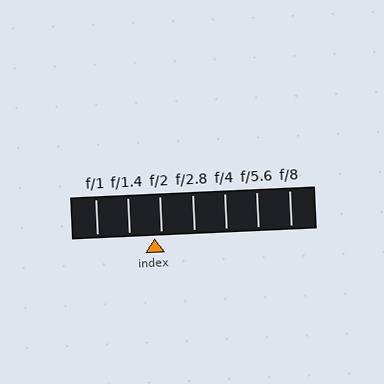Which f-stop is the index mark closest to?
The index mark is closest to f/2.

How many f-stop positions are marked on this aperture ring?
There are 7 f-stop positions marked.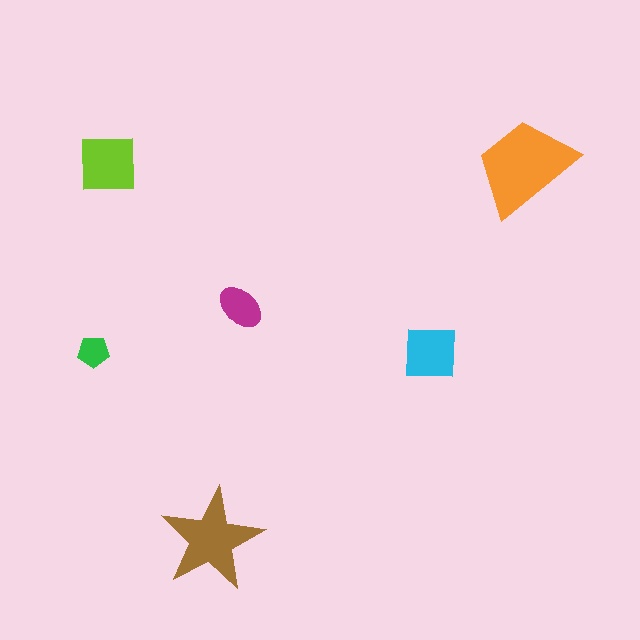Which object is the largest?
The orange trapezoid.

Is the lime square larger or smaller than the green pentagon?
Larger.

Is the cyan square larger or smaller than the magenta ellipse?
Larger.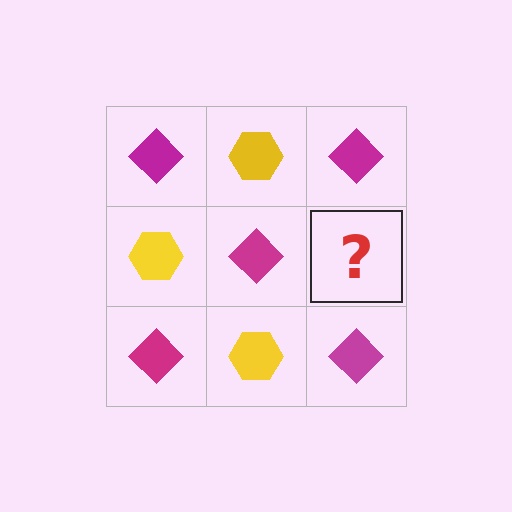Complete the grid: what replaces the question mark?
The question mark should be replaced with a yellow hexagon.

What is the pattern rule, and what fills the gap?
The rule is that it alternates magenta diamond and yellow hexagon in a checkerboard pattern. The gap should be filled with a yellow hexagon.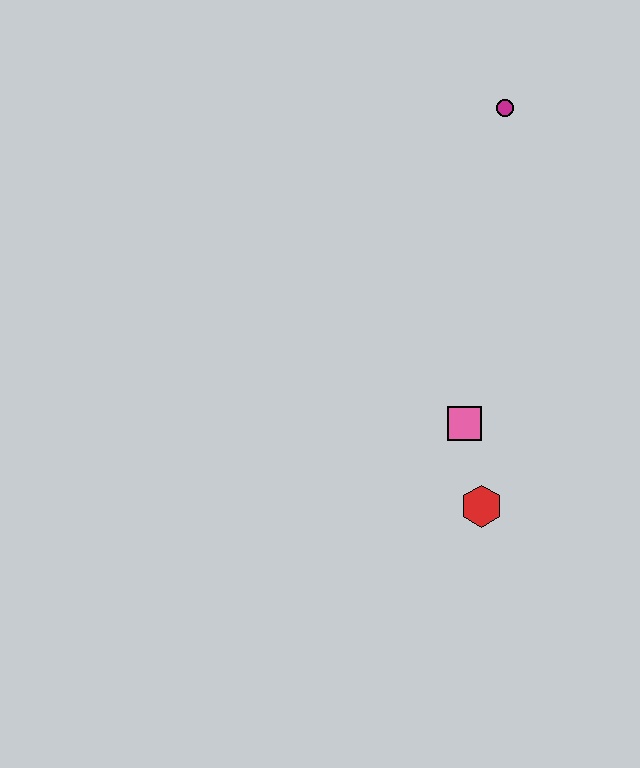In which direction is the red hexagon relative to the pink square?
The red hexagon is below the pink square.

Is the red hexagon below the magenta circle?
Yes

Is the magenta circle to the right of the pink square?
Yes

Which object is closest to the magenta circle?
The pink square is closest to the magenta circle.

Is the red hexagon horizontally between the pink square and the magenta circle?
Yes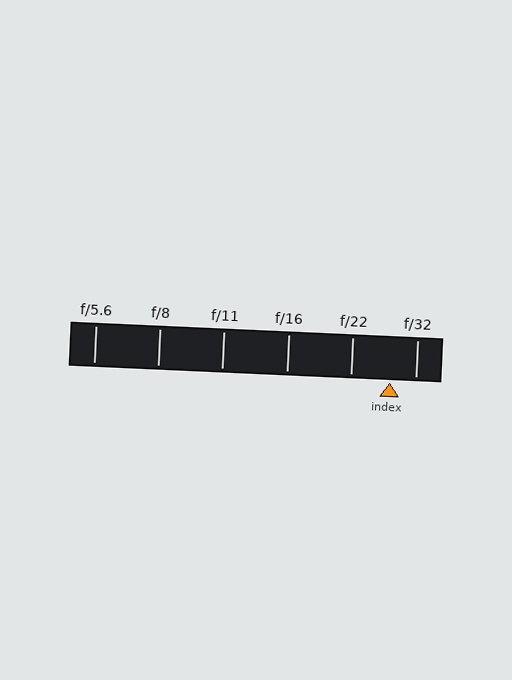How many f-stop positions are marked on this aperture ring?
There are 6 f-stop positions marked.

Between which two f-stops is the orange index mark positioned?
The index mark is between f/22 and f/32.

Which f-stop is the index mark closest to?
The index mark is closest to f/32.